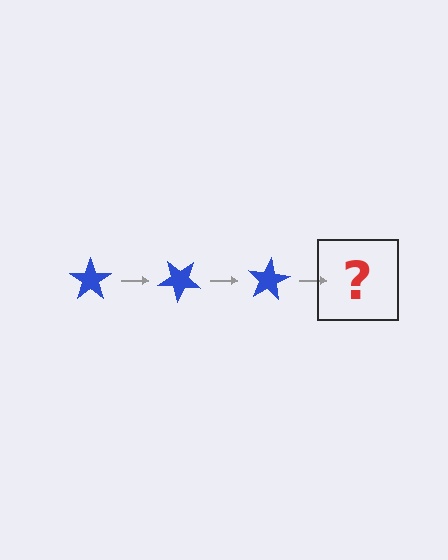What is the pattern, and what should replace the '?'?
The pattern is that the star rotates 40 degrees each step. The '?' should be a blue star rotated 120 degrees.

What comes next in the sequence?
The next element should be a blue star rotated 120 degrees.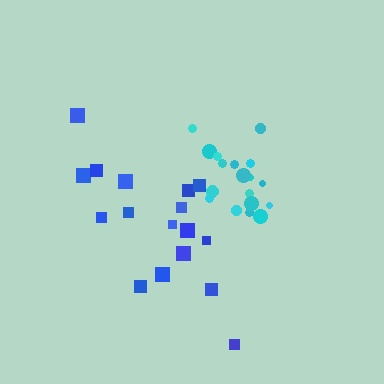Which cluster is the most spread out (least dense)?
Blue.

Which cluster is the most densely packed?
Cyan.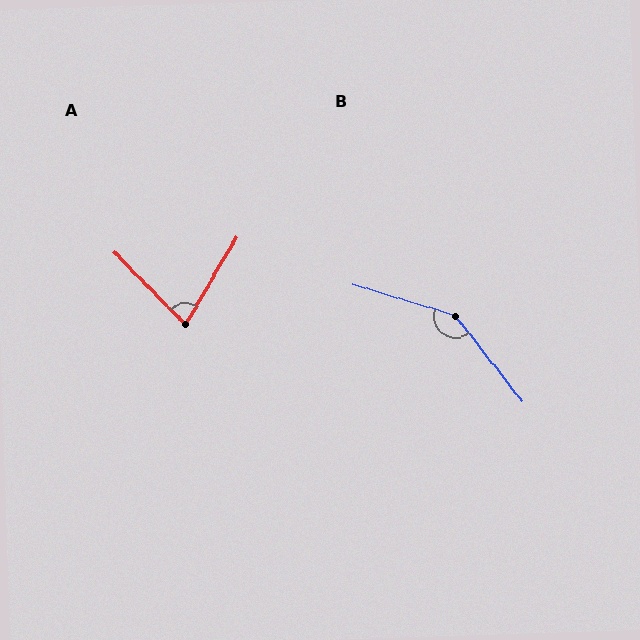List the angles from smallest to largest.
A (75°), B (145°).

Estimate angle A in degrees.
Approximately 75 degrees.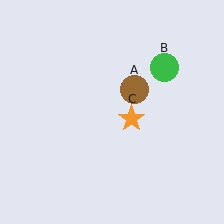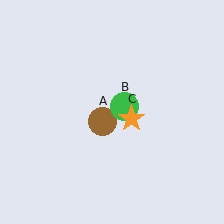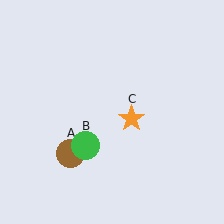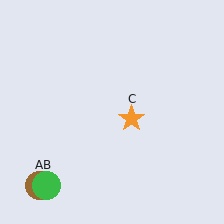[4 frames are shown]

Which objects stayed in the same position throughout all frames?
Orange star (object C) remained stationary.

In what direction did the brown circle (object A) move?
The brown circle (object A) moved down and to the left.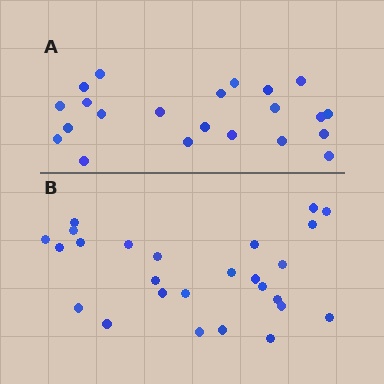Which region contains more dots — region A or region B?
Region B (the bottom region) has more dots.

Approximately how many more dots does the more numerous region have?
Region B has about 4 more dots than region A.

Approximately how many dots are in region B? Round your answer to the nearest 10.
About 30 dots. (The exact count is 26, which rounds to 30.)